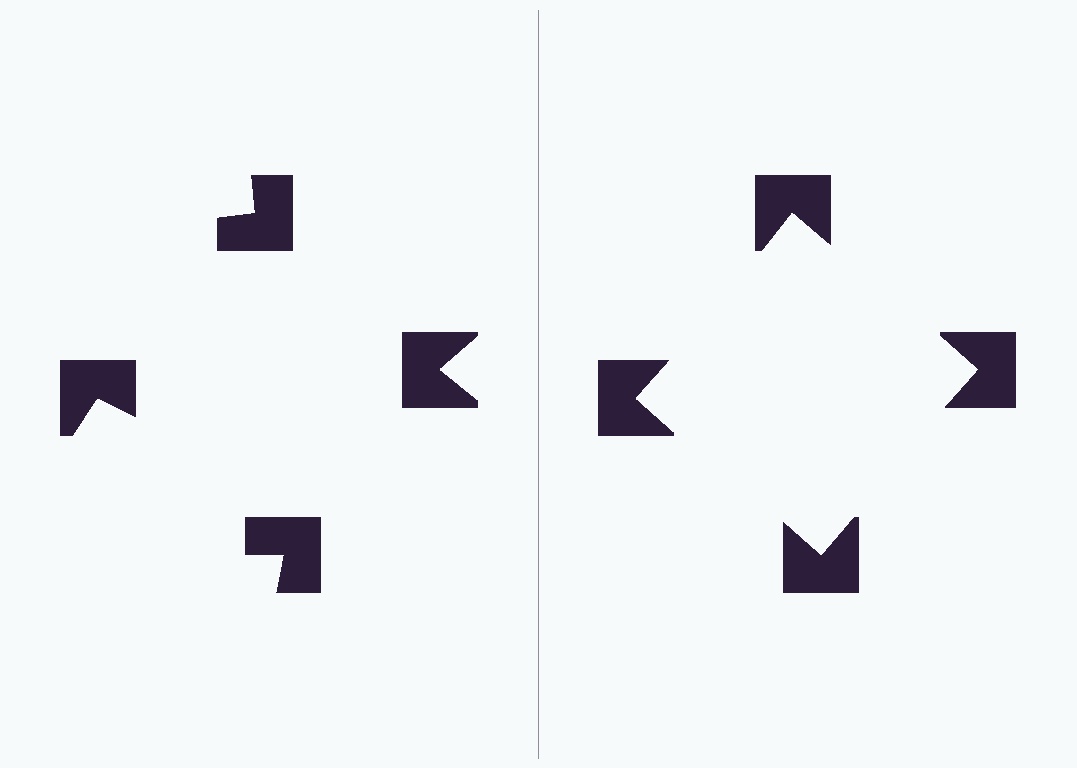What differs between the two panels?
The notched squares are positioned identically on both sides; only the wedge orientations differ. On the right they align to a square; on the left they are misaligned.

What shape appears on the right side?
An illusory square.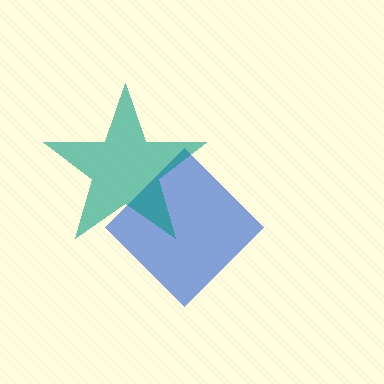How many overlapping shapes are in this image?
There are 2 overlapping shapes in the image.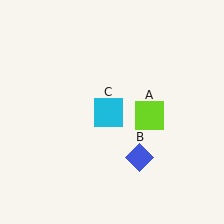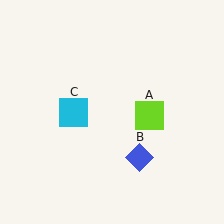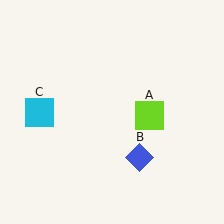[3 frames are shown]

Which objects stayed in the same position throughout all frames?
Lime square (object A) and blue diamond (object B) remained stationary.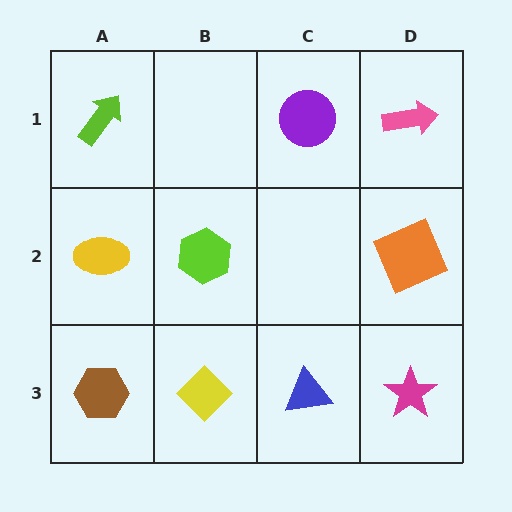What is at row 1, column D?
A pink arrow.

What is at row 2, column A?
A yellow ellipse.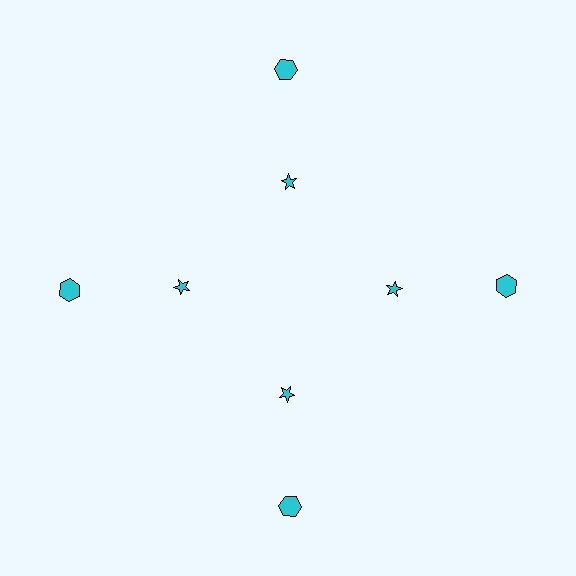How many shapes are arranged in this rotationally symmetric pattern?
There are 8 shapes, arranged in 4 groups of 2.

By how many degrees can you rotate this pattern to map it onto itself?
The pattern maps onto itself every 90 degrees of rotation.